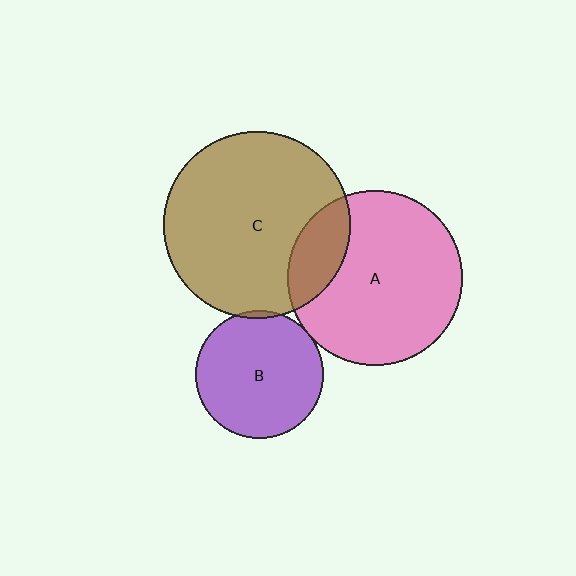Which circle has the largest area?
Circle C (brown).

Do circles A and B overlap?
Yes.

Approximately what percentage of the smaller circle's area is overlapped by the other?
Approximately 5%.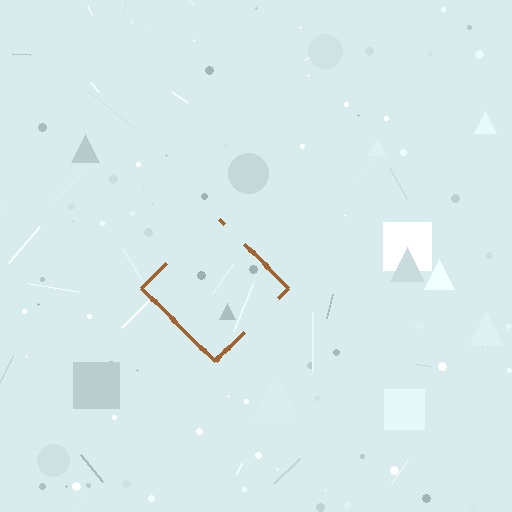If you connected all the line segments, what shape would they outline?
They would outline a diamond.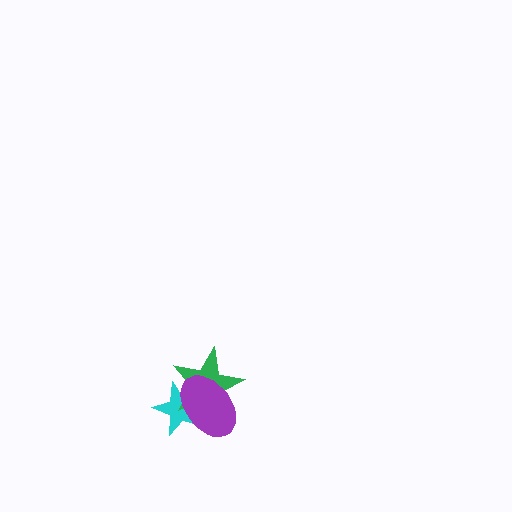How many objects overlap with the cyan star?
2 objects overlap with the cyan star.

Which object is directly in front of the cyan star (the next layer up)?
The green star is directly in front of the cyan star.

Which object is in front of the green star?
The purple ellipse is in front of the green star.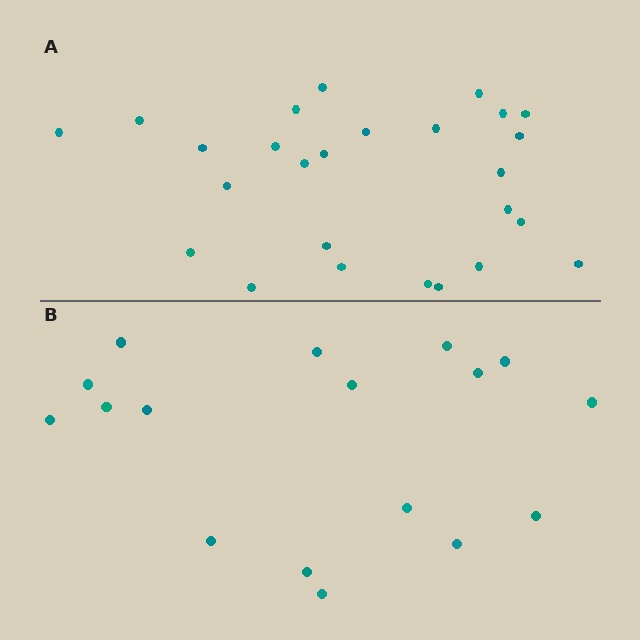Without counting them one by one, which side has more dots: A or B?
Region A (the top region) has more dots.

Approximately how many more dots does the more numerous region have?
Region A has roughly 8 or so more dots than region B.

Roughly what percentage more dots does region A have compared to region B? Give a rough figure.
About 55% more.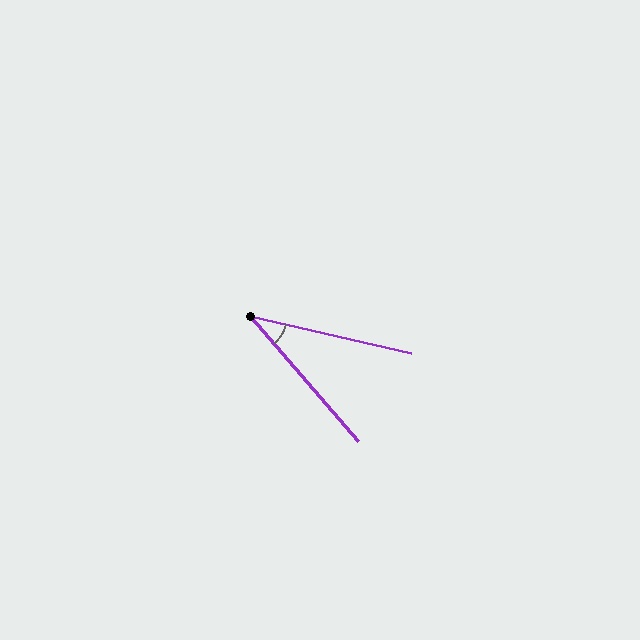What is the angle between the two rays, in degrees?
Approximately 36 degrees.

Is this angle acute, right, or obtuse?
It is acute.